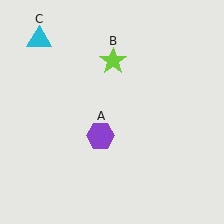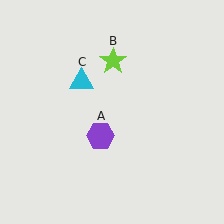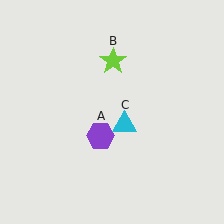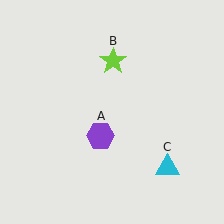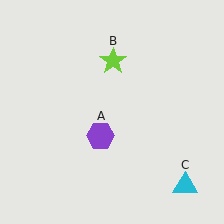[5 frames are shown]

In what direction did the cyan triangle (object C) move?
The cyan triangle (object C) moved down and to the right.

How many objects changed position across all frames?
1 object changed position: cyan triangle (object C).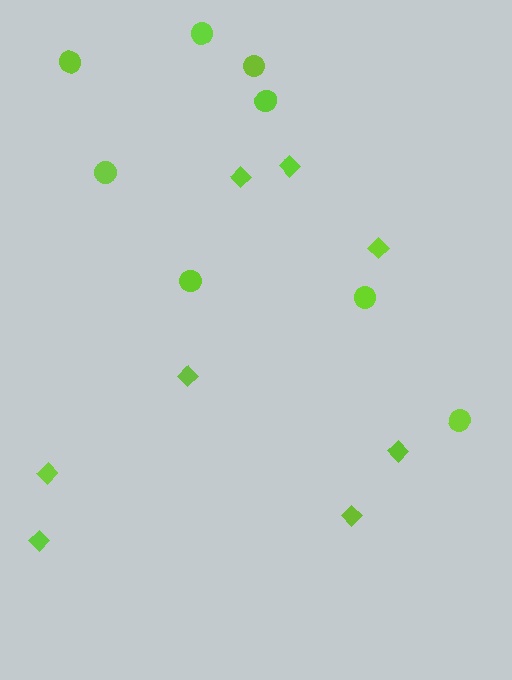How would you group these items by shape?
There are 2 groups: one group of diamonds (8) and one group of circles (8).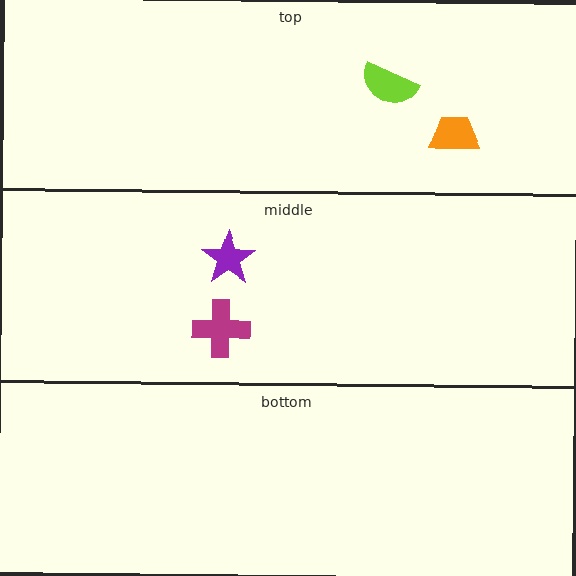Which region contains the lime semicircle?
The top region.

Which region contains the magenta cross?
The middle region.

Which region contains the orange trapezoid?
The top region.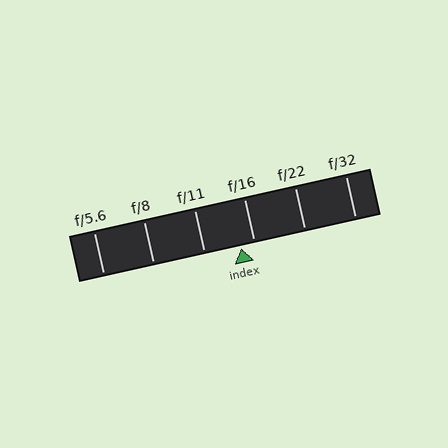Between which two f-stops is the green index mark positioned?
The index mark is between f/11 and f/16.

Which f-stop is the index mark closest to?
The index mark is closest to f/16.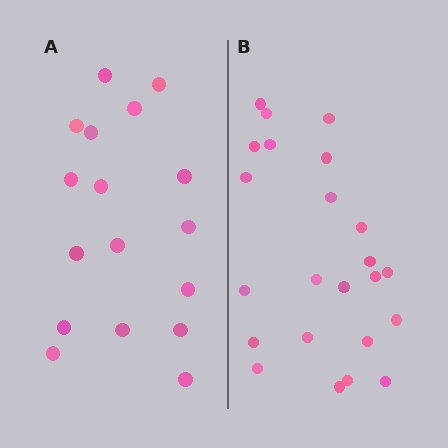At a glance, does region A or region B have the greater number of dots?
Region B (the right region) has more dots.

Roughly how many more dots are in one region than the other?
Region B has about 6 more dots than region A.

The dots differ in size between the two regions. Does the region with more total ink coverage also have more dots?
No. Region A has more total ink coverage because its dots are larger, but region B actually contains more individual dots. Total area can be misleading — the number of items is what matters here.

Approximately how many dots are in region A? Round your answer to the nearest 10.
About 20 dots. (The exact count is 17, which rounds to 20.)